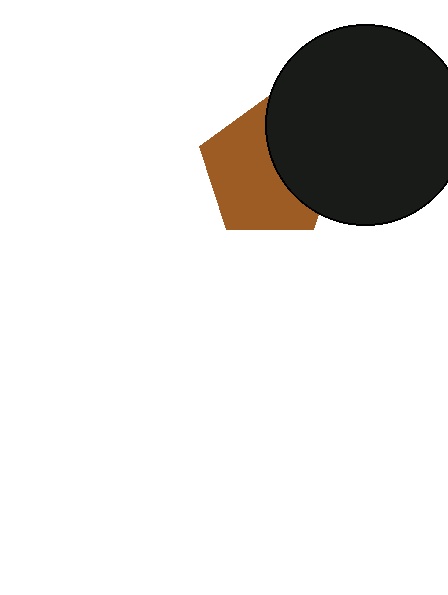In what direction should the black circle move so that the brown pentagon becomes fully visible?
The black circle should move right. That is the shortest direction to clear the overlap and leave the brown pentagon fully visible.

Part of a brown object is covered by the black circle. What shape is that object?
It is a pentagon.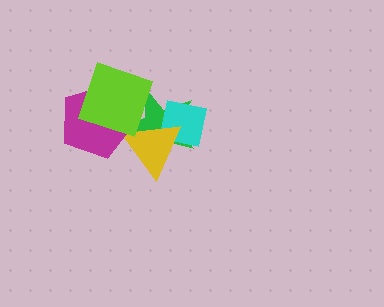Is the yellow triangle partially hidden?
Yes, it is partially covered by another shape.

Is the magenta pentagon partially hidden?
Yes, it is partially covered by another shape.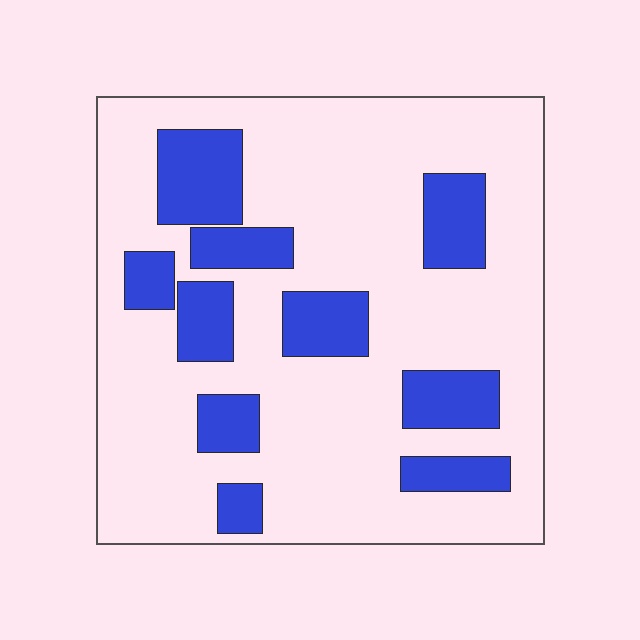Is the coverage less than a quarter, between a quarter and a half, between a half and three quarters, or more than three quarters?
Less than a quarter.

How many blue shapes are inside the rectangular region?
10.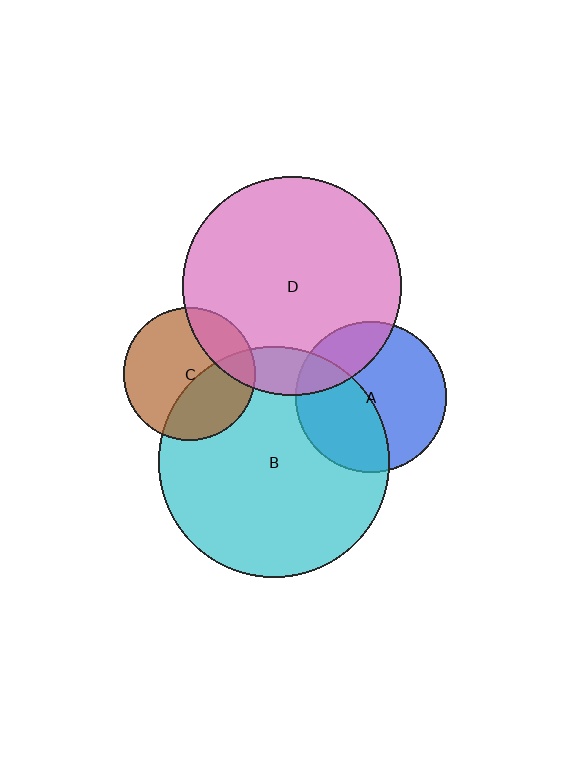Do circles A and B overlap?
Yes.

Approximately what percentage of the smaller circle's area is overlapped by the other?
Approximately 40%.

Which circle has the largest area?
Circle B (cyan).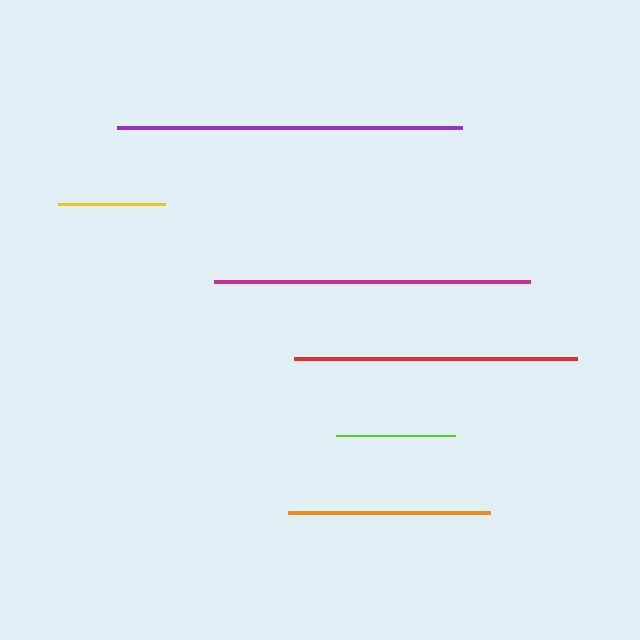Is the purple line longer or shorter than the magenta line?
The purple line is longer than the magenta line.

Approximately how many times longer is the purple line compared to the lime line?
The purple line is approximately 2.9 times the length of the lime line.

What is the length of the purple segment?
The purple segment is approximately 345 pixels long.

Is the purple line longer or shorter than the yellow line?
The purple line is longer than the yellow line.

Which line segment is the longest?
The purple line is the longest at approximately 345 pixels.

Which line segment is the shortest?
The yellow line is the shortest at approximately 107 pixels.